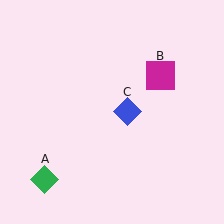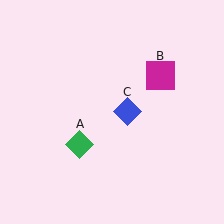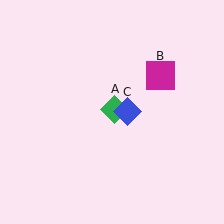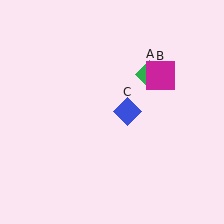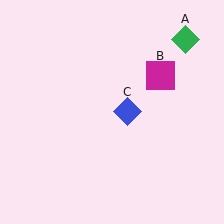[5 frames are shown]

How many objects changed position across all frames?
1 object changed position: green diamond (object A).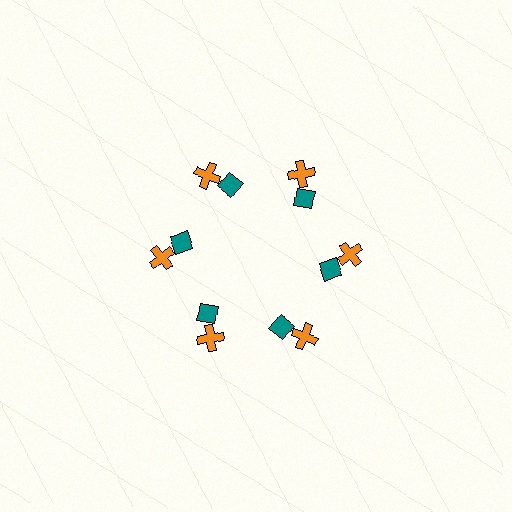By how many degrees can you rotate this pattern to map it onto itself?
The pattern maps onto itself every 60 degrees of rotation.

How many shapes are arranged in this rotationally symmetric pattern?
There are 12 shapes, arranged in 6 groups of 2.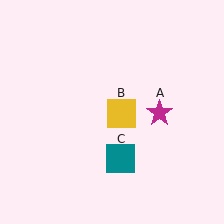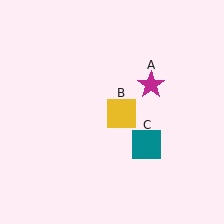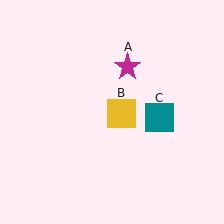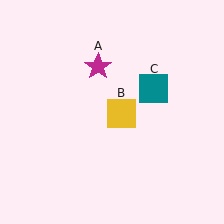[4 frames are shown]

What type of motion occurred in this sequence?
The magenta star (object A), teal square (object C) rotated counterclockwise around the center of the scene.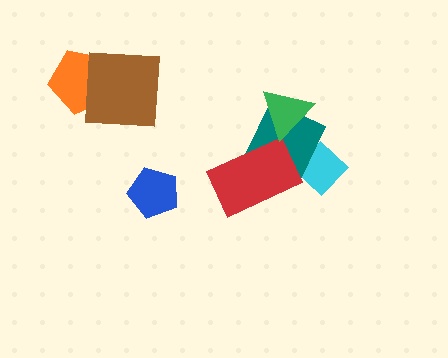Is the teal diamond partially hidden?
Yes, it is partially covered by another shape.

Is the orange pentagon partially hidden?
Yes, it is partially covered by another shape.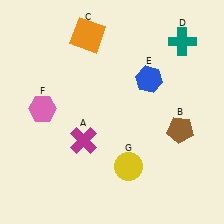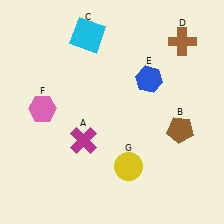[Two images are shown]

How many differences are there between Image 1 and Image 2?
There are 2 differences between the two images.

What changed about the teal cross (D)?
In Image 1, D is teal. In Image 2, it changed to brown.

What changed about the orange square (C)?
In Image 1, C is orange. In Image 2, it changed to cyan.